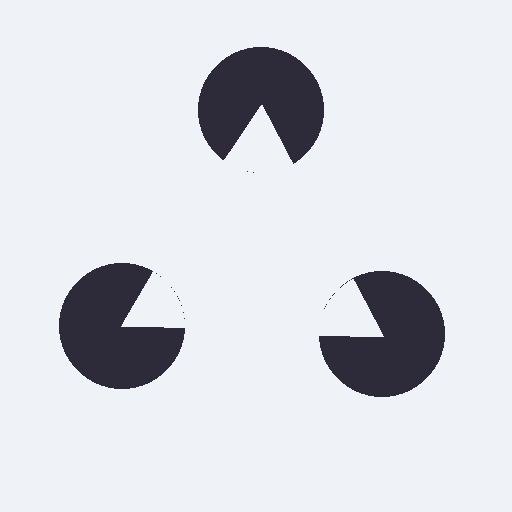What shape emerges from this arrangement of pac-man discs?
An illusory triangle — its edges are inferred from the aligned wedge cuts in the pac-man discs, not physically drawn.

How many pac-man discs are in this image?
There are 3 — one at each vertex of the illusory triangle.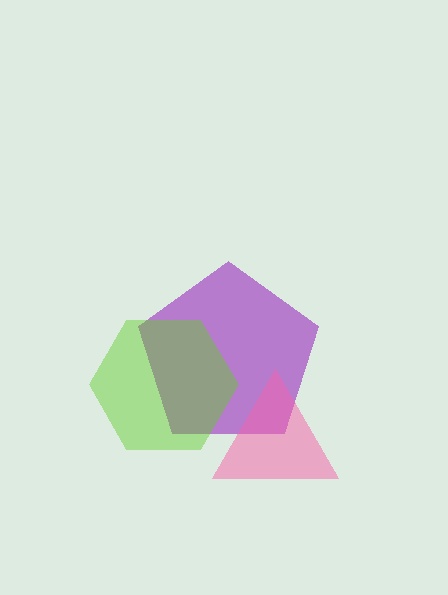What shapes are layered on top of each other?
The layered shapes are: a purple pentagon, a pink triangle, a lime hexagon.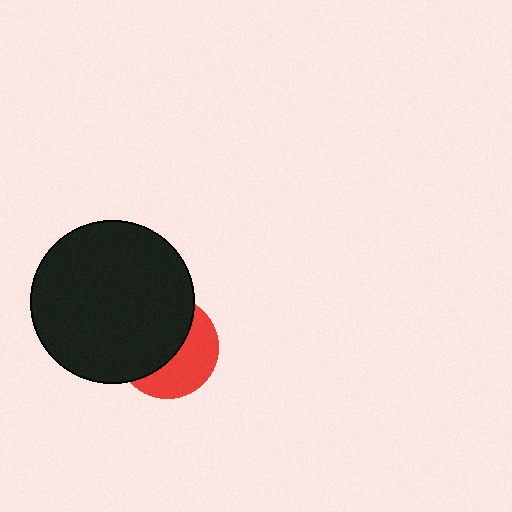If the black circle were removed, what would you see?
You would see the complete red circle.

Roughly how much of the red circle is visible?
A small part of it is visible (roughly 44%).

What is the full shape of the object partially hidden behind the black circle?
The partially hidden object is a red circle.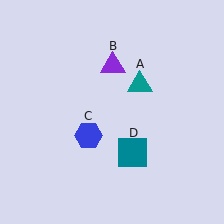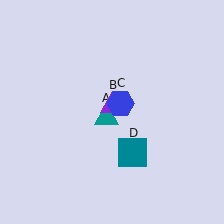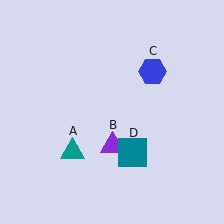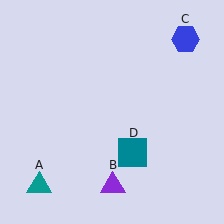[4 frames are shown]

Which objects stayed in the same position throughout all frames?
Teal square (object D) remained stationary.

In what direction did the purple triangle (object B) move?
The purple triangle (object B) moved down.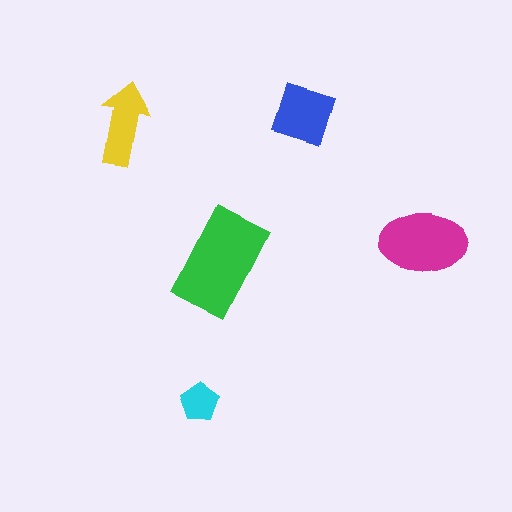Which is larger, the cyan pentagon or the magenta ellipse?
The magenta ellipse.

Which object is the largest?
The green rectangle.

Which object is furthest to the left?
The yellow arrow is leftmost.